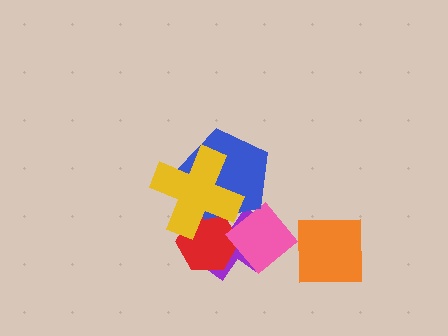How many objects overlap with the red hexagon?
4 objects overlap with the red hexagon.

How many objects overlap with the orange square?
1 object overlaps with the orange square.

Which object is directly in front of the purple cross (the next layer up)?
The red hexagon is directly in front of the purple cross.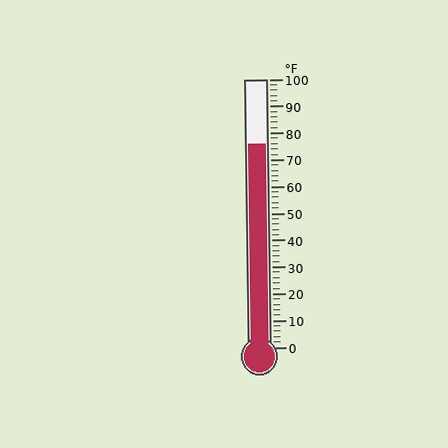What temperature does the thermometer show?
The thermometer shows approximately 76°F.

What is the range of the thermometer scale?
The thermometer scale ranges from 0°F to 100°F.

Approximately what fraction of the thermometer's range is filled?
The thermometer is filled to approximately 75% of its range.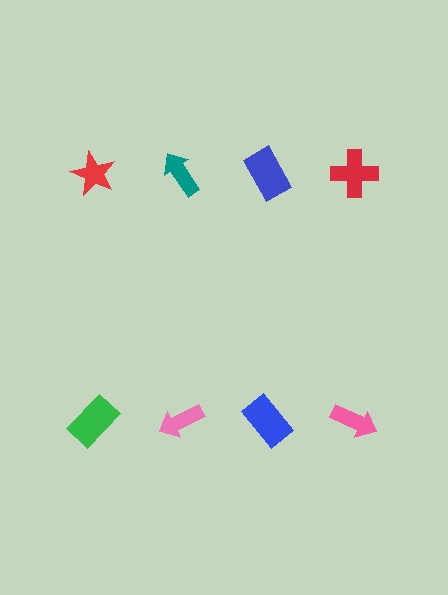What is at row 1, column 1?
A red star.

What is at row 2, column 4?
A pink arrow.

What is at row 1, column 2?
A teal arrow.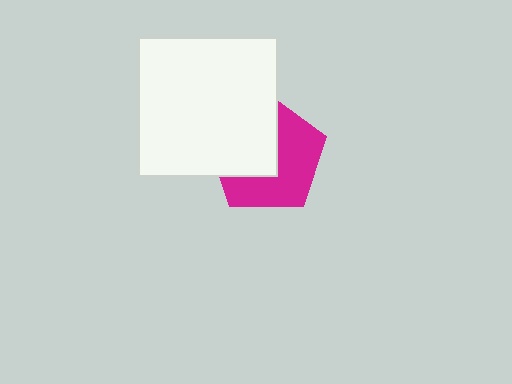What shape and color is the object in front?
The object in front is a white square.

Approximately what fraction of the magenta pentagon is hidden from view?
Roughly 46% of the magenta pentagon is hidden behind the white square.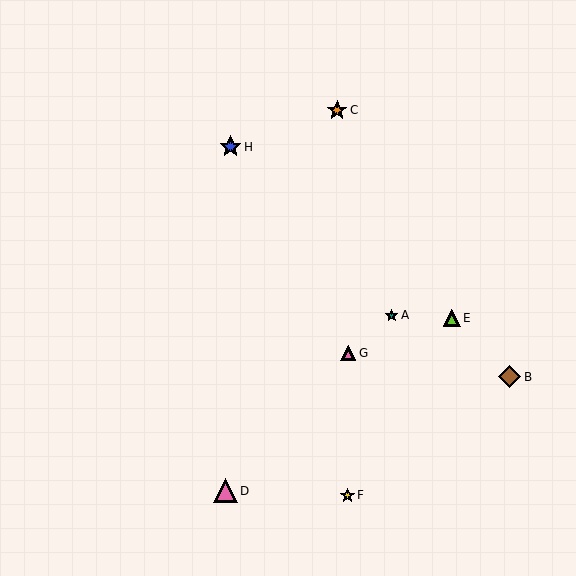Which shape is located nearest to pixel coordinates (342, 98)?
The orange star (labeled C) at (337, 110) is nearest to that location.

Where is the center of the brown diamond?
The center of the brown diamond is at (510, 377).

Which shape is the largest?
The pink triangle (labeled D) is the largest.